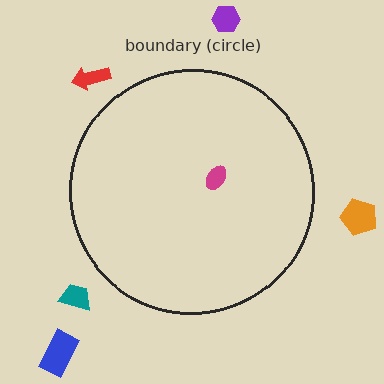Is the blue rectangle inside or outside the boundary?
Outside.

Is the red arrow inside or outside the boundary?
Outside.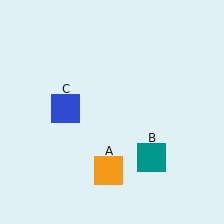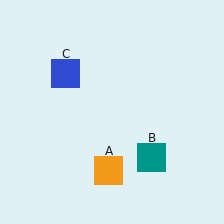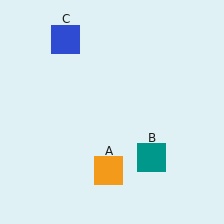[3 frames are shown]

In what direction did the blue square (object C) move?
The blue square (object C) moved up.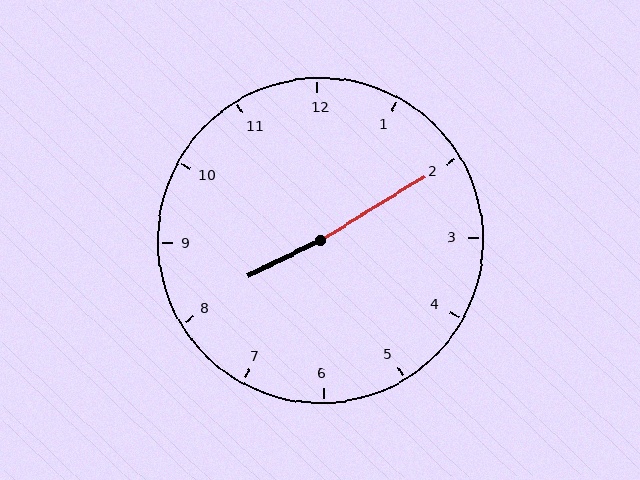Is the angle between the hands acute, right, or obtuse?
It is obtuse.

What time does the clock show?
8:10.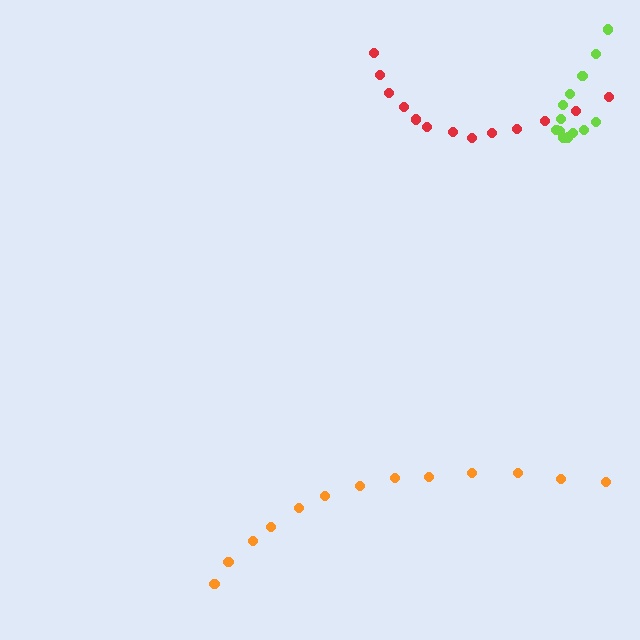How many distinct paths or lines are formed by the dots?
There are 3 distinct paths.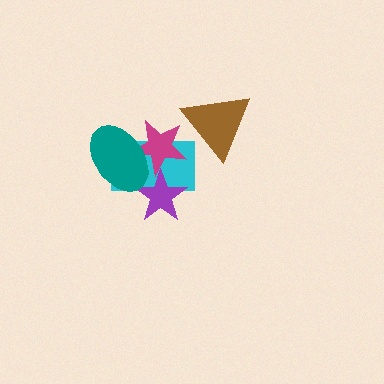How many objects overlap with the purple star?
3 objects overlap with the purple star.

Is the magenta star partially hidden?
Yes, it is partially covered by another shape.